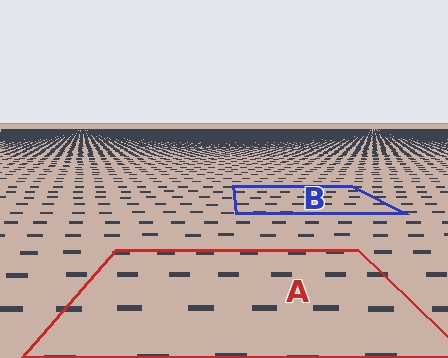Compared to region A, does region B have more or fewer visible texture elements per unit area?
Region B has more texture elements per unit area — they are packed more densely because it is farther away.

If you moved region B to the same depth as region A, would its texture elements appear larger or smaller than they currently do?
They would appear larger. At a closer depth, the same texture elements are projected at a bigger on-screen size.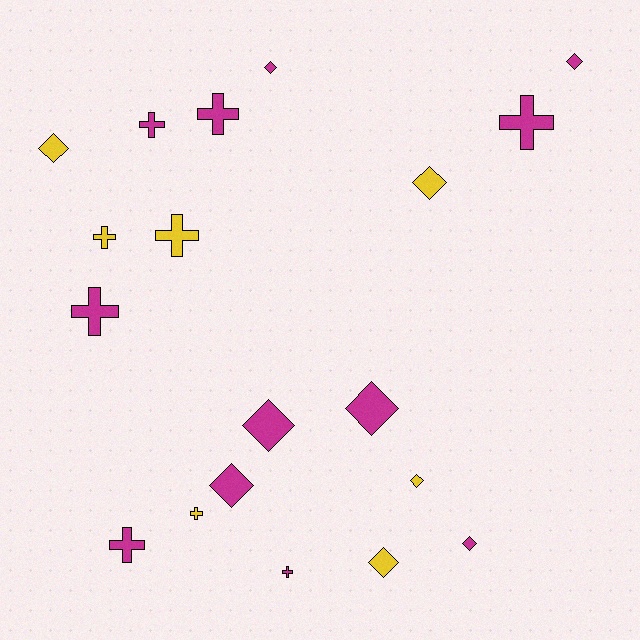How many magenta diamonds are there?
There are 6 magenta diamonds.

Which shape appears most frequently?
Diamond, with 10 objects.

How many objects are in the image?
There are 19 objects.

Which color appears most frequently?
Magenta, with 12 objects.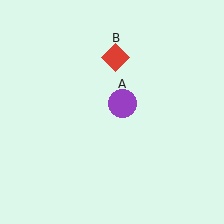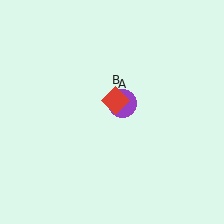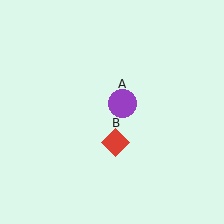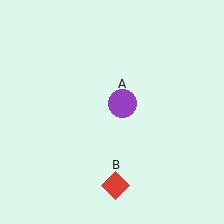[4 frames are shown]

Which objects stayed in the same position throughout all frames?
Purple circle (object A) remained stationary.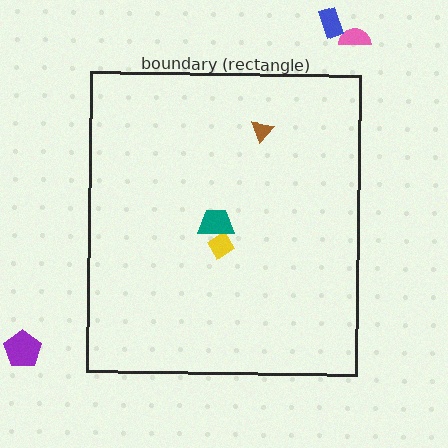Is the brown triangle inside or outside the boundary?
Inside.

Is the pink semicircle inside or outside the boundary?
Outside.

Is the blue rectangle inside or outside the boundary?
Outside.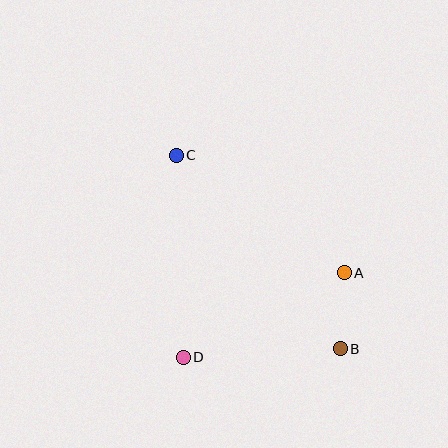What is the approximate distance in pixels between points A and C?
The distance between A and C is approximately 205 pixels.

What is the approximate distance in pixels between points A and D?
The distance between A and D is approximately 182 pixels.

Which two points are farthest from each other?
Points B and C are farthest from each other.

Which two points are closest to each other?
Points A and B are closest to each other.